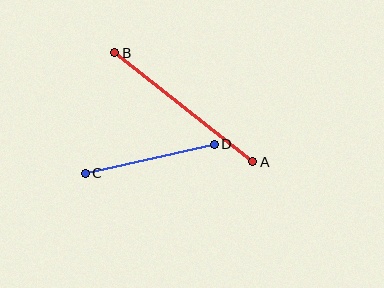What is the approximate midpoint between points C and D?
The midpoint is at approximately (150, 159) pixels.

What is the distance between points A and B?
The distance is approximately 176 pixels.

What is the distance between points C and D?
The distance is approximately 132 pixels.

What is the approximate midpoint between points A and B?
The midpoint is at approximately (184, 107) pixels.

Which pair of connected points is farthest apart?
Points A and B are farthest apart.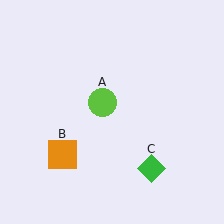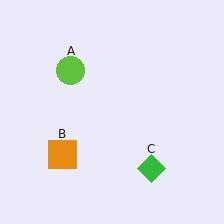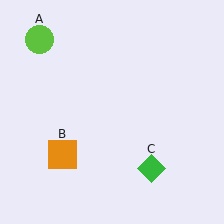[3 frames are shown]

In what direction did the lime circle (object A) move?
The lime circle (object A) moved up and to the left.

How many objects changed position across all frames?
1 object changed position: lime circle (object A).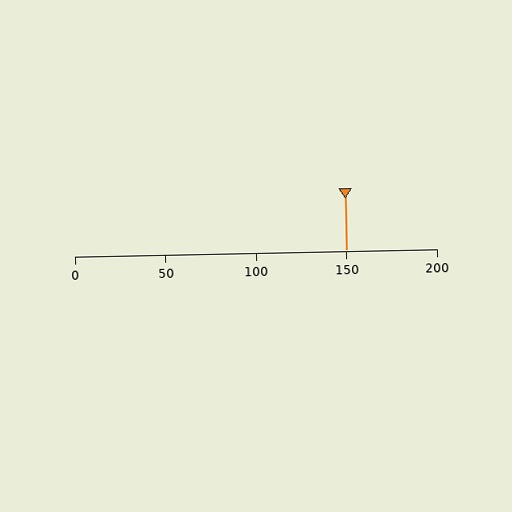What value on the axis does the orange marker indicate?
The marker indicates approximately 150.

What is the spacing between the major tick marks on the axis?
The major ticks are spaced 50 apart.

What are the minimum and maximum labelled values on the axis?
The axis runs from 0 to 200.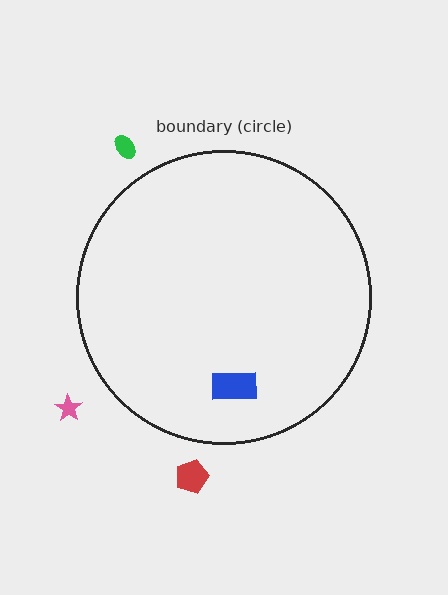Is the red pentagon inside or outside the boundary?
Outside.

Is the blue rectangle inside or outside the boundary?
Inside.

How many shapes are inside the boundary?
1 inside, 3 outside.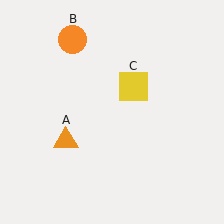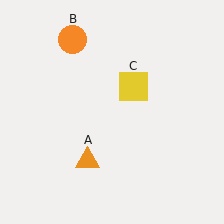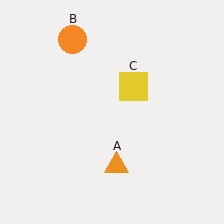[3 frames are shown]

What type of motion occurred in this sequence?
The orange triangle (object A) rotated counterclockwise around the center of the scene.